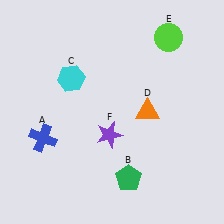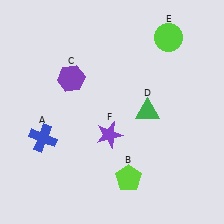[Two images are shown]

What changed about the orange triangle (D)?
In Image 1, D is orange. In Image 2, it changed to green.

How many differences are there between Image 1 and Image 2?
There are 3 differences between the two images.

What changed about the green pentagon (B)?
In Image 1, B is green. In Image 2, it changed to lime.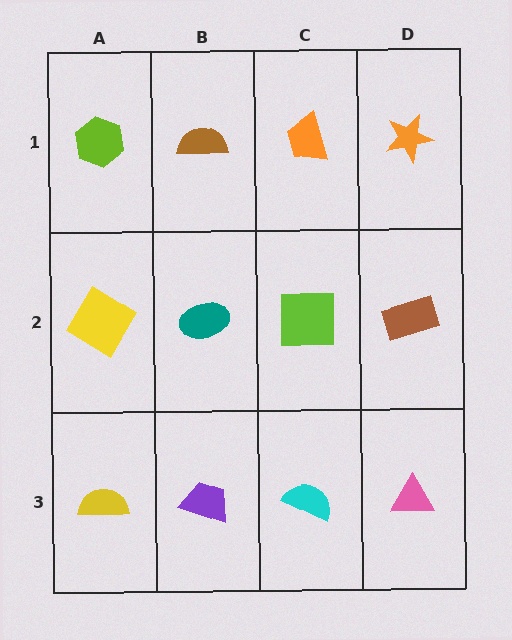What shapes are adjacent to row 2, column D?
An orange star (row 1, column D), a pink triangle (row 3, column D), a lime square (row 2, column C).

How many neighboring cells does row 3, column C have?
3.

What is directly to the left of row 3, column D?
A cyan semicircle.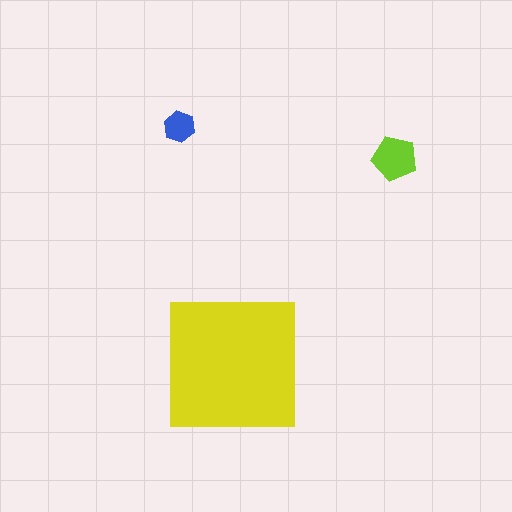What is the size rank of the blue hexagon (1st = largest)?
3rd.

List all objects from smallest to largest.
The blue hexagon, the lime pentagon, the yellow square.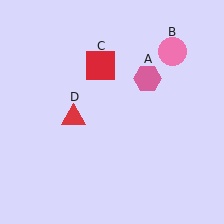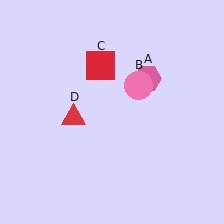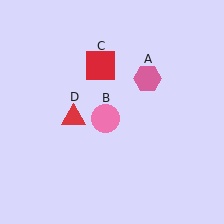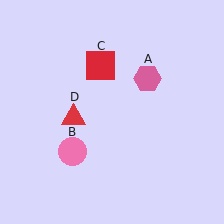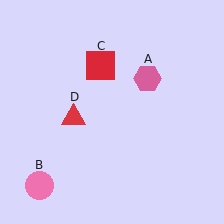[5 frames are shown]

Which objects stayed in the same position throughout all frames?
Pink hexagon (object A) and red square (object C) and red triangle (object D) remained stationary.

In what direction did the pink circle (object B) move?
The pink circle (object B) moved down and to the left.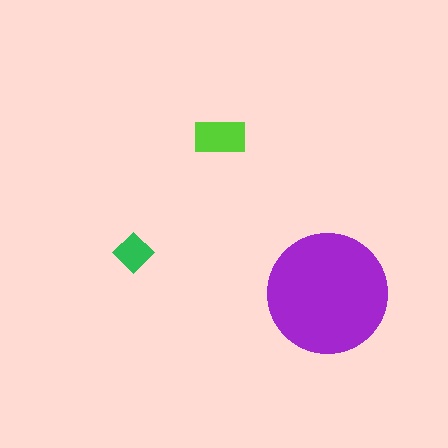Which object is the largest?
The purple circle.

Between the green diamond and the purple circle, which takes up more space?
The purple circle.